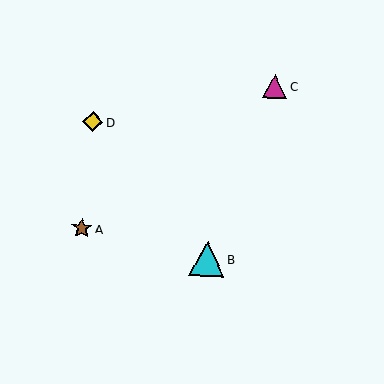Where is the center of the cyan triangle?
The center of the cyan triangle is at (207, 259).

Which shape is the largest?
The cyan triangle (labeled B) is the largest.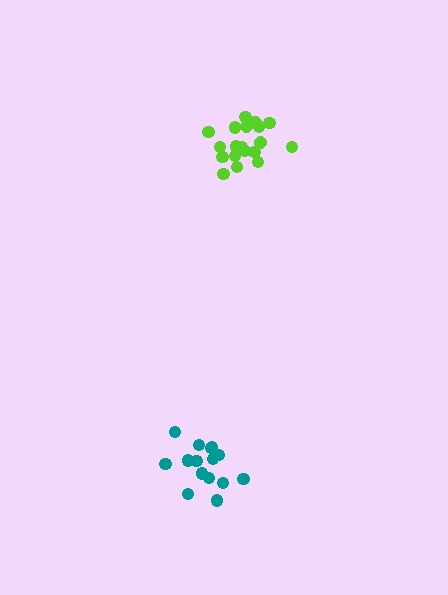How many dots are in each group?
Group 1: 15 dots, Group 2: 19 dots (34 total).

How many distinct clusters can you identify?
There are 2 distinct clusters.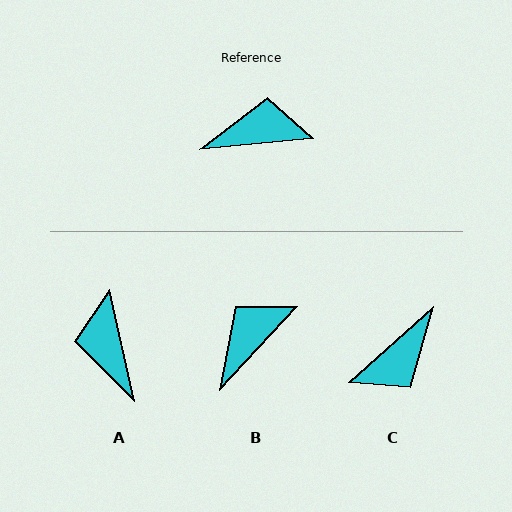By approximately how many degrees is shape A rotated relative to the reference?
Approximately 98 degrees counter-clockwise.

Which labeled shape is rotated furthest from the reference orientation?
C, about 143 degrees away.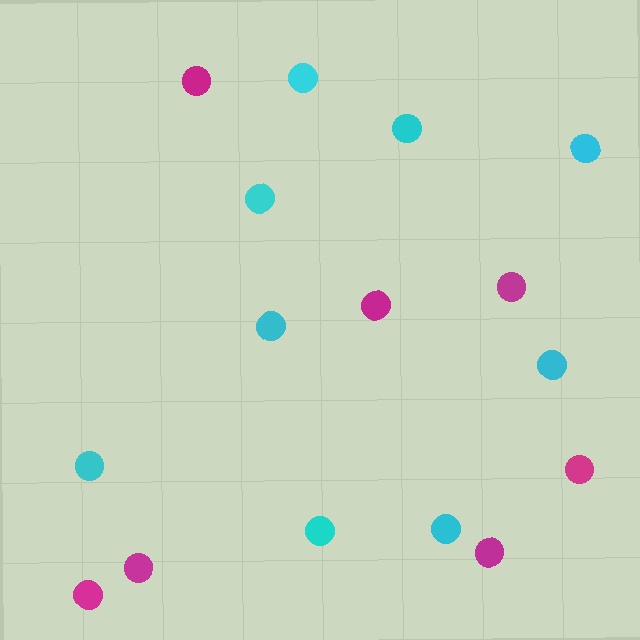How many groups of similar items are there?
There are 2 groups: one group of cyan circles (9) and one group of magenta circles (7).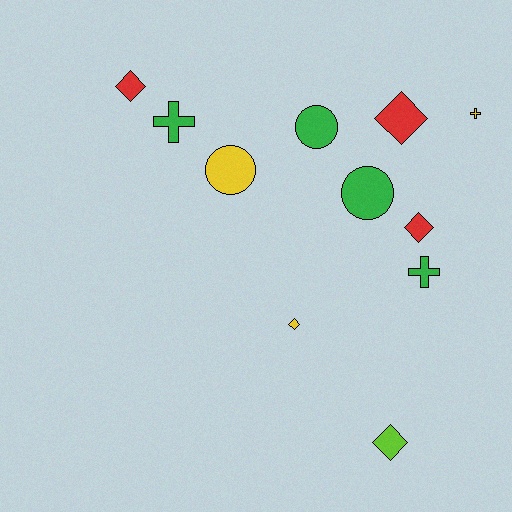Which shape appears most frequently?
Diamond, with 5 objects.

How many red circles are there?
There are no red circles.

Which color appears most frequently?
Green, with 4 objects.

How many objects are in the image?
There are 11 objects.